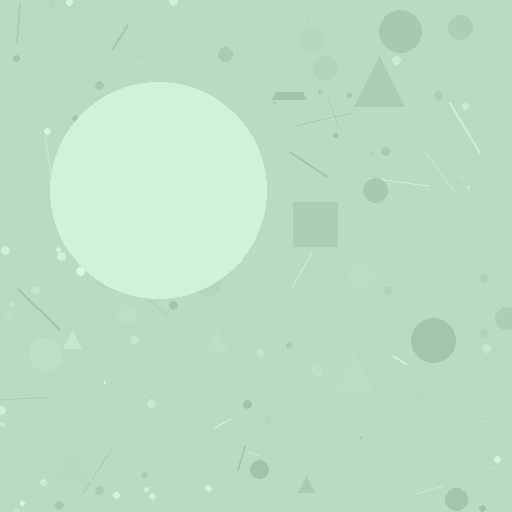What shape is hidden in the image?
A circle is hidden in the image.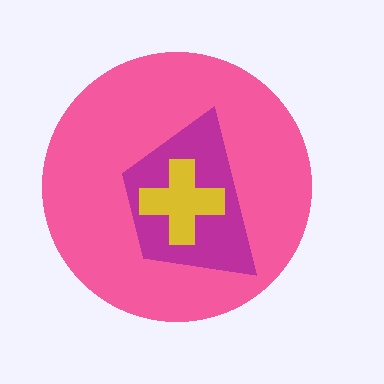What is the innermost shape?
The yellow cross.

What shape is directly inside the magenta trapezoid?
The yellow cross.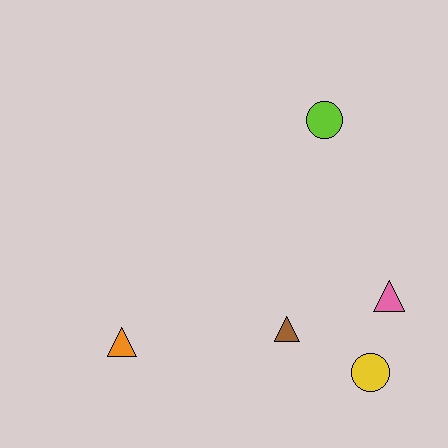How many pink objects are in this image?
There is 1 pink object.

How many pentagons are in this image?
There are no pentagons.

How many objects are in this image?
There are 5 objects.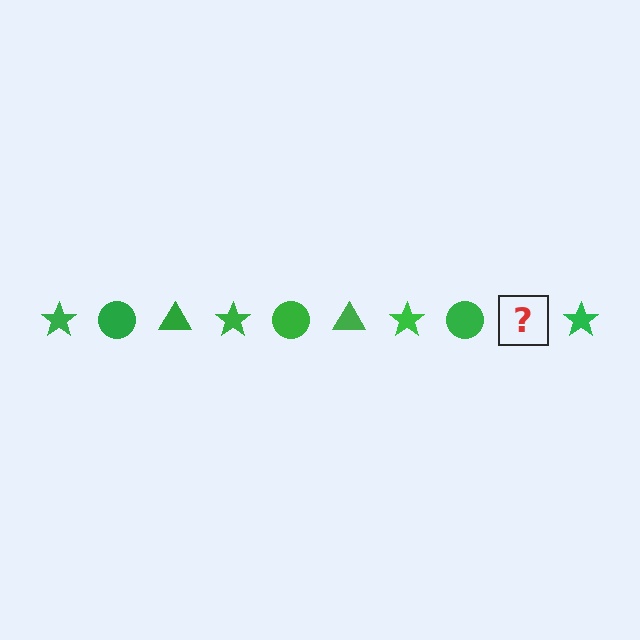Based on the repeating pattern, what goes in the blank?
The blank should be a green triangle.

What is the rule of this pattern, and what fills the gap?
The rule is that the pattern cycles through star, circle, triangle shapes in green. The gap should be filled with a green triangle.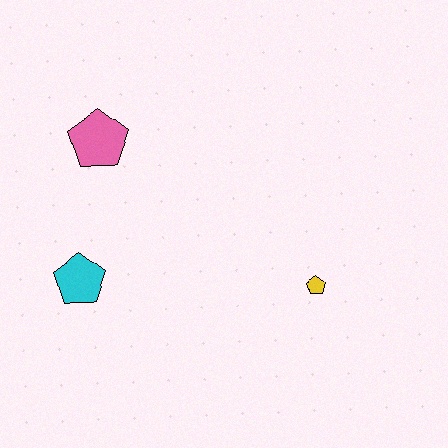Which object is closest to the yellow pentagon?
The cyan pentagon is closest to the yellow pentagon.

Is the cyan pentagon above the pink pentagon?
No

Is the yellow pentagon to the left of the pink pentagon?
No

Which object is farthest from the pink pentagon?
The yellow pentagon is farthest from the pink pentagon.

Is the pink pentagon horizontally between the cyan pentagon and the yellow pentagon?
Yes